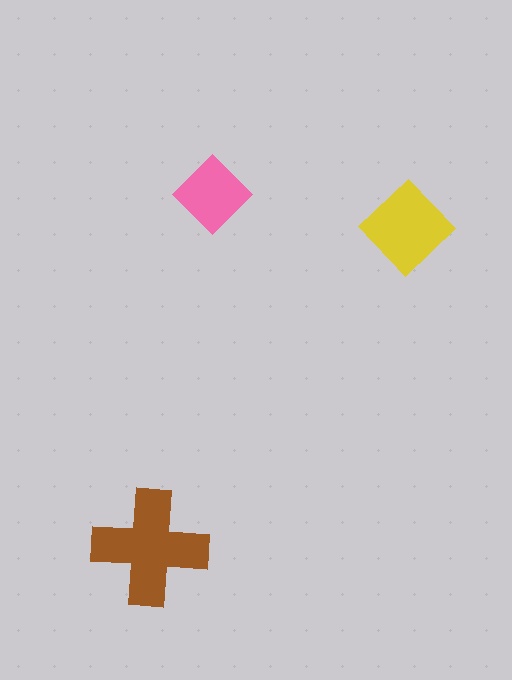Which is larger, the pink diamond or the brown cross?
The brown cross.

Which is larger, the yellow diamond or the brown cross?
The brown cross.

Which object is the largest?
The brown cross.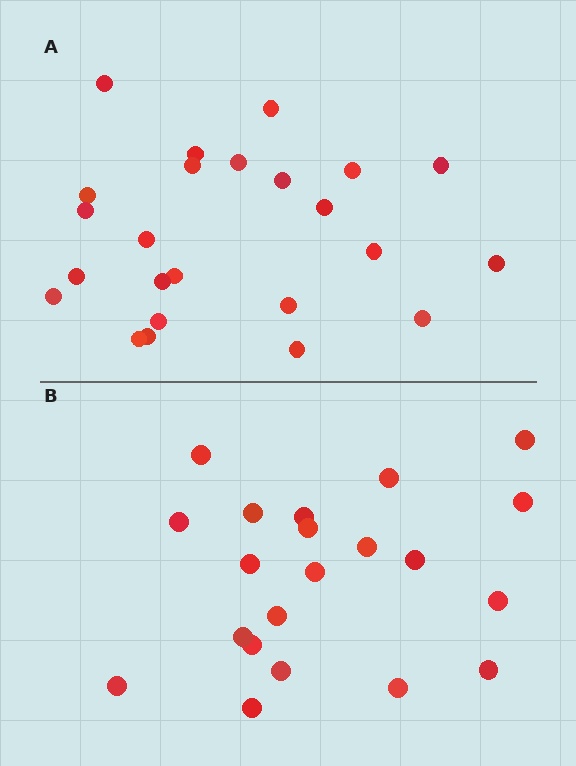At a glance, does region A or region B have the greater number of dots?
Region A (the top region) has more dots.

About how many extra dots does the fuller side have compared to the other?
Region A has just a few more — roughly 2 or 3 more dots than region B.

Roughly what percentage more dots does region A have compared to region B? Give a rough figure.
About 15% more.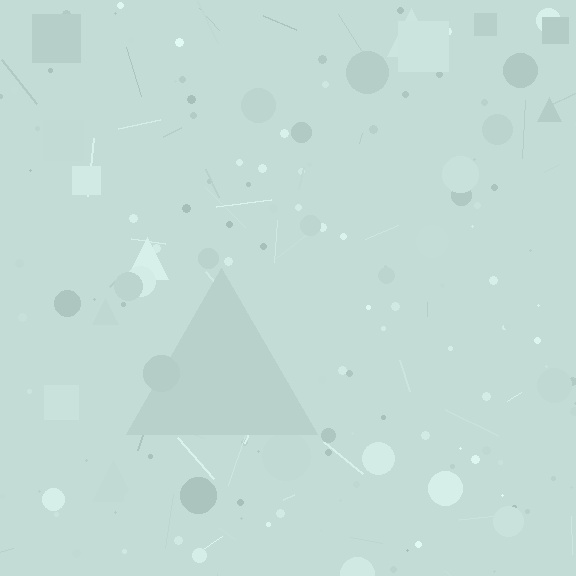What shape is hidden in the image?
A triangle is hidden in the image.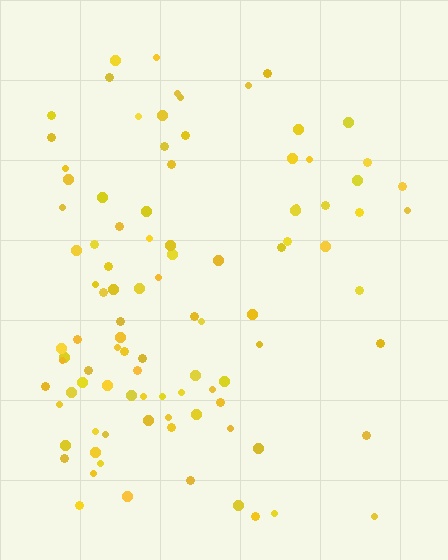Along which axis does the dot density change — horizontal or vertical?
Horizontal.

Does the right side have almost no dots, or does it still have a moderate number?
Still a moderate number, just noticeably fewer than the left.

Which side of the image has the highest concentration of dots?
The left.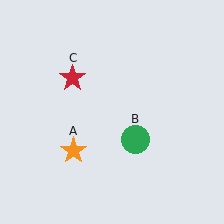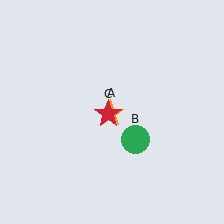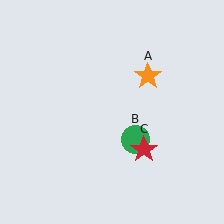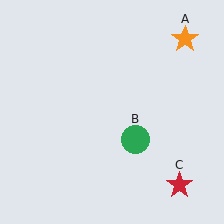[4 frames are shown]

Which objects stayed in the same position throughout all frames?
Green circle (object B) remained stationary.